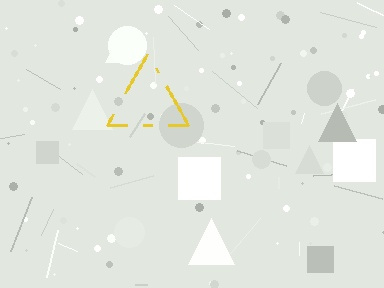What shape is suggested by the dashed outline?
The dashed outline suggests a triangle.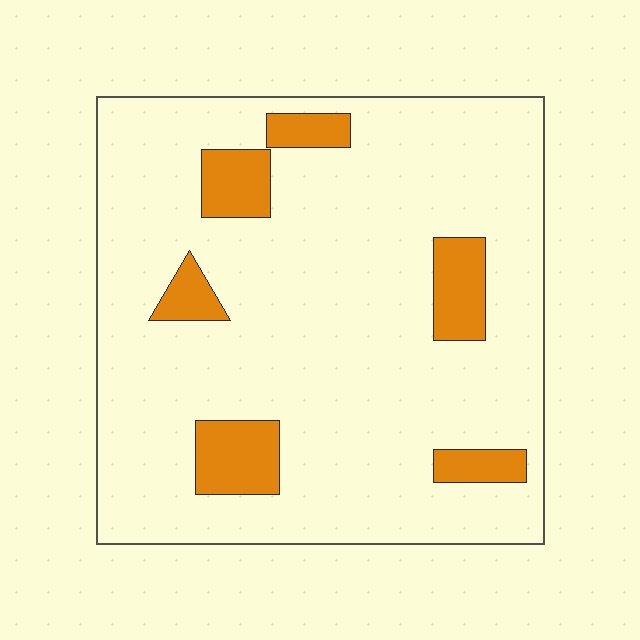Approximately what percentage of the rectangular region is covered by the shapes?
Approximately 15%.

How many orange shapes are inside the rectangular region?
6.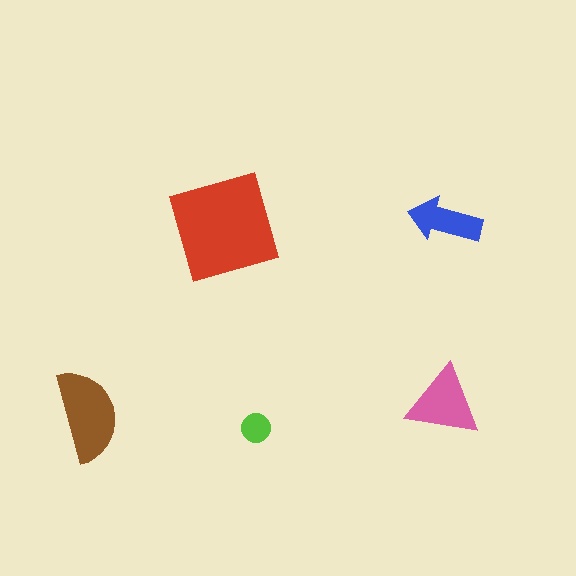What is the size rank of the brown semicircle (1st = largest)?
2nd.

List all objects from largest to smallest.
The red diamond, the brown semicircle, the pink triangle, the blue arrow, the lime circle.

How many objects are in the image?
There are 5 objects in the image.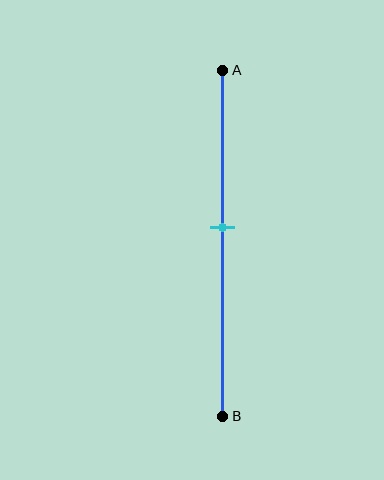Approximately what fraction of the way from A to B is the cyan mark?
The cyan mark is approximately 45% of the way from A to B.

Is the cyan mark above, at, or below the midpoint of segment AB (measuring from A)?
The cyan mark is above the midpoint of segment AB.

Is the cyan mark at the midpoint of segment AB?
No, the mark is at about 45% from A, not at the 50% midpoint.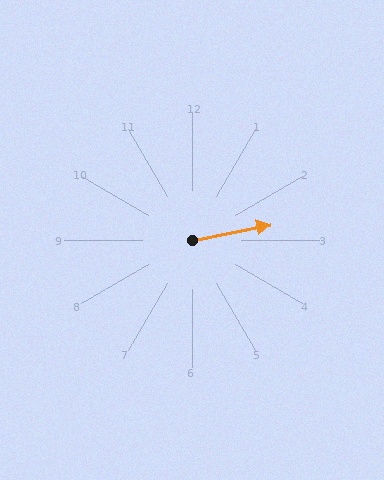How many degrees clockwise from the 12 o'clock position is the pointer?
Approximately 79 degrees.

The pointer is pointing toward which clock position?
Roughly 3 o'clock.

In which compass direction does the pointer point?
East.